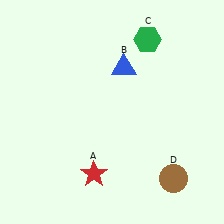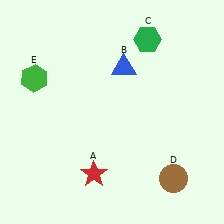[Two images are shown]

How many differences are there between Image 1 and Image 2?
There is 1 difference between the two images.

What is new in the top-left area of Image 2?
A green hexagon (E) was added in the top-left area of Image 2.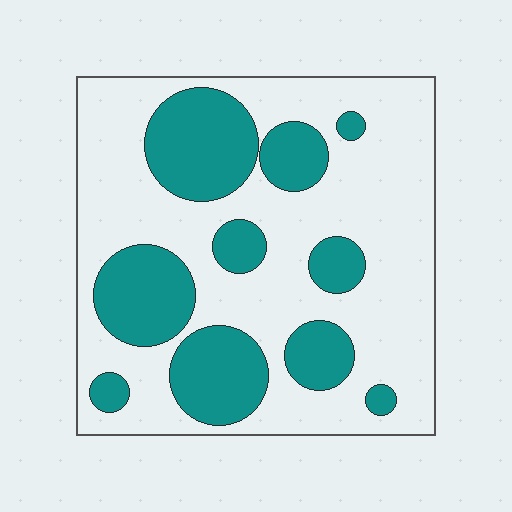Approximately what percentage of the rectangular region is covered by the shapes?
Approximately 35%.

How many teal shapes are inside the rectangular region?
10.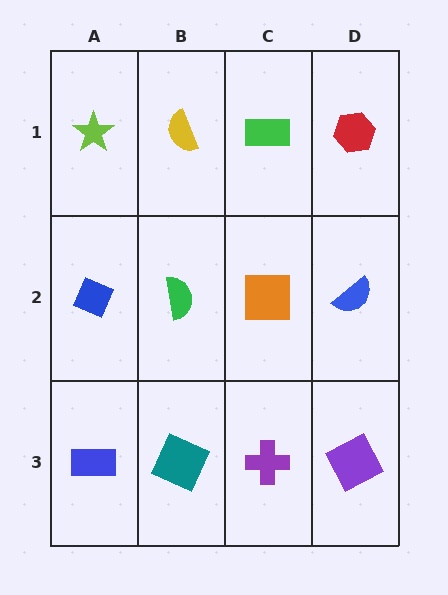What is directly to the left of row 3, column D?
A purple cross.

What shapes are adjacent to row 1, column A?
A blue diamond (row 2, column A), a yellow semicircle (row 1, column B).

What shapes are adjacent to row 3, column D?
A blue semicircle (row 2, column D), a purple cross (row 3, column C).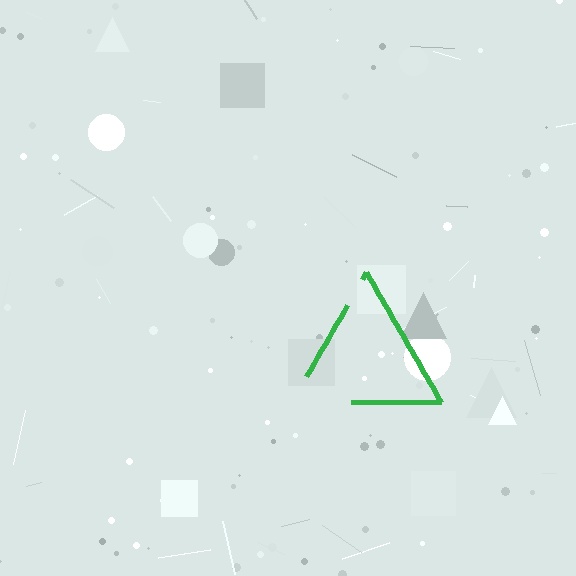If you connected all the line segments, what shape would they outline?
They would outline a triangle.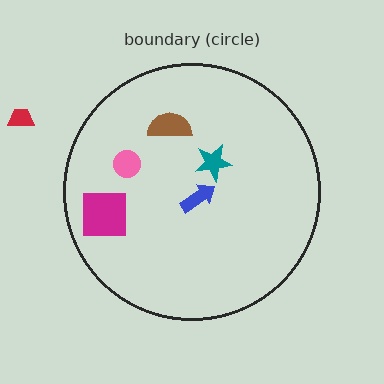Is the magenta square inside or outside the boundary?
Inside.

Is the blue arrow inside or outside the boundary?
Inside.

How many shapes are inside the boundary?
5 inside, 1 outside.